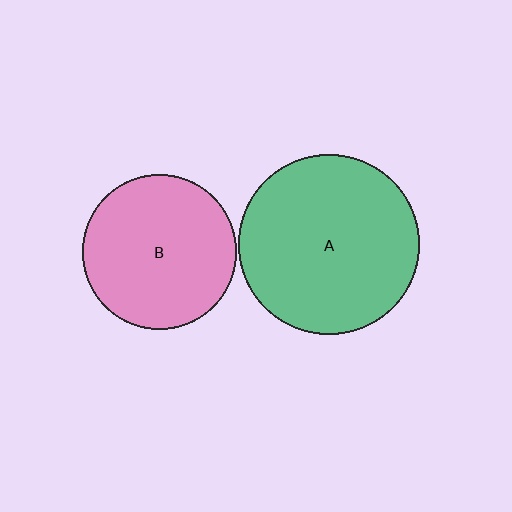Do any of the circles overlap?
No, none of the circles overlap.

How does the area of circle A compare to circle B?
Approximately 1.4 times.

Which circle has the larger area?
Circle A (green).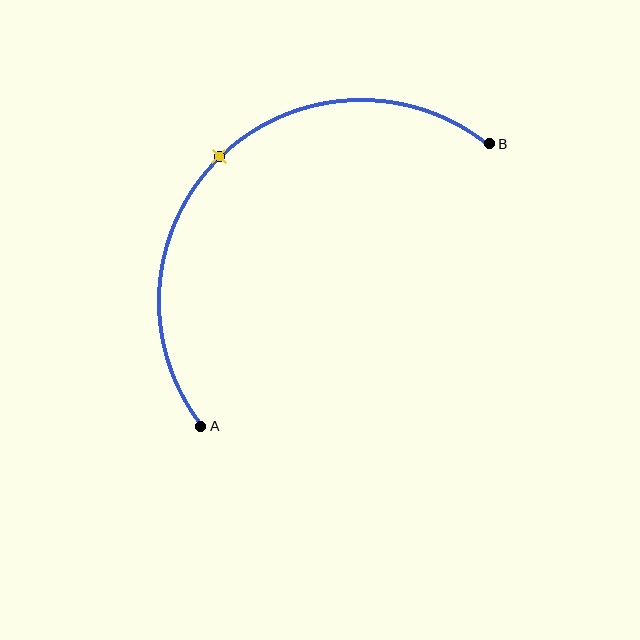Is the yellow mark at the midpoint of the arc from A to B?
Yes. The yellow mark lies on the arc at equal arc-length from both A and B — it is the arc midpoint.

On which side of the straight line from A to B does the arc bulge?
The arc bulges above and to the left of the straight line connecting A and B.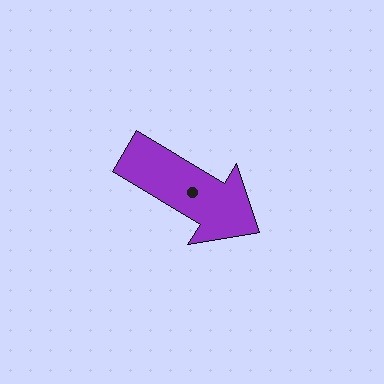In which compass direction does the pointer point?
Southeast.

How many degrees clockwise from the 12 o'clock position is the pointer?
Approximately 121 degrees.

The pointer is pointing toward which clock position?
Roughly 4 o'clock.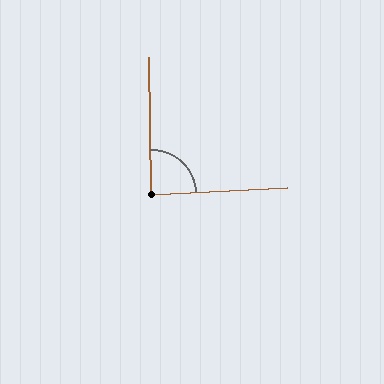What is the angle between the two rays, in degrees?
Approximately 88 degrees.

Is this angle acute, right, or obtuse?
It is approximately a right angle.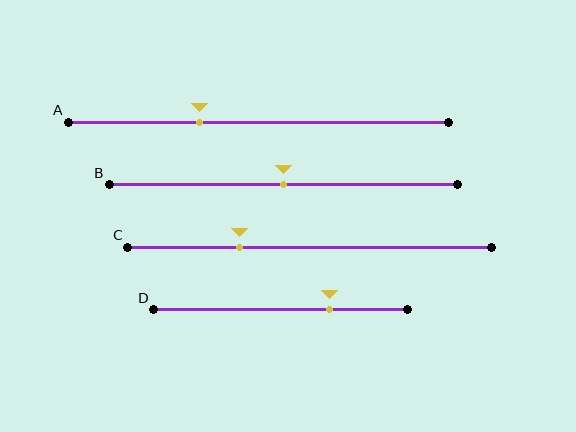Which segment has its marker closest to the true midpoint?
Segment B has its marker closest to the true midpoint.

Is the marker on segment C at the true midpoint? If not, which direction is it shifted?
No, the marker on segment C is shifted to the left by about 19% of the segment length.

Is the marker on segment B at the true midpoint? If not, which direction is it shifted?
Yes, the marker on segment B is at the true midpoint.